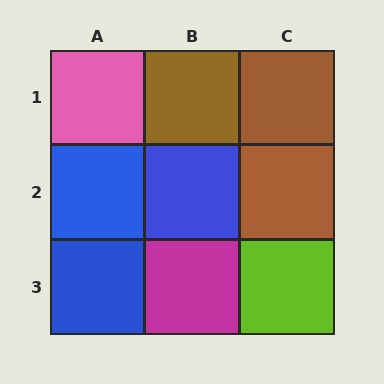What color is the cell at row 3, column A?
Blue.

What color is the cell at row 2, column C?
Brown.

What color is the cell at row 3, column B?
Magenta.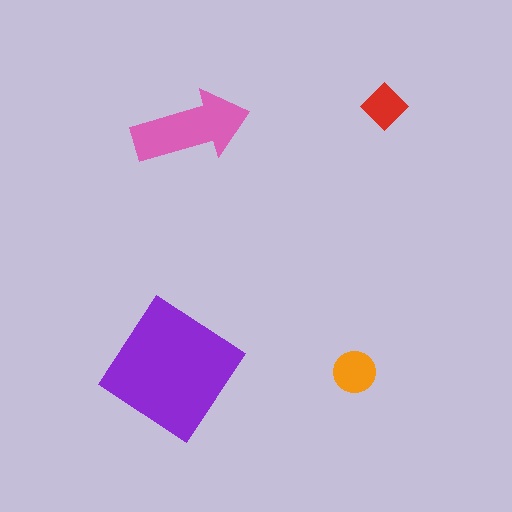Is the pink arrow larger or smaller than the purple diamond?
Smaller.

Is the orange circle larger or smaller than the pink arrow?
Smaller.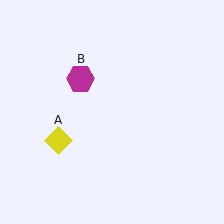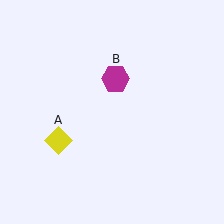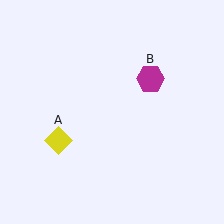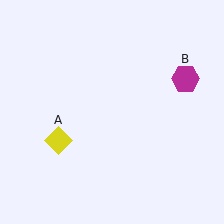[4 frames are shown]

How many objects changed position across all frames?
1 object changed position: magenta hexagon (object B).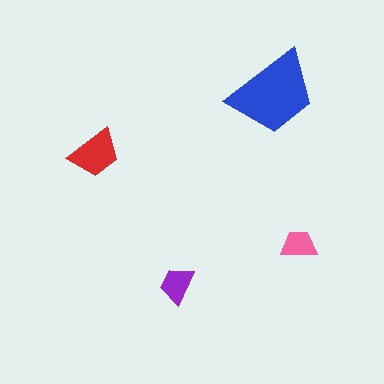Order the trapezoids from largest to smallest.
the blue one, the red one, the purple one, the pink one.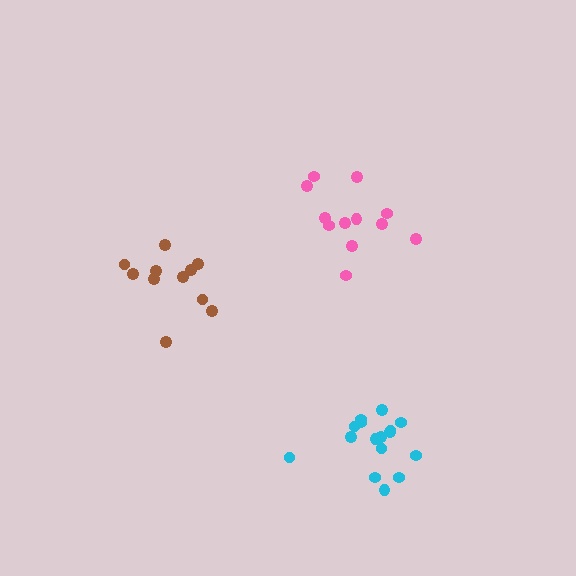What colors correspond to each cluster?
The clusters are colored: cyan, brown, pink.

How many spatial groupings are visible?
There are 3 spatial groupings.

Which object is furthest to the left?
The brown cluster is leftmost.